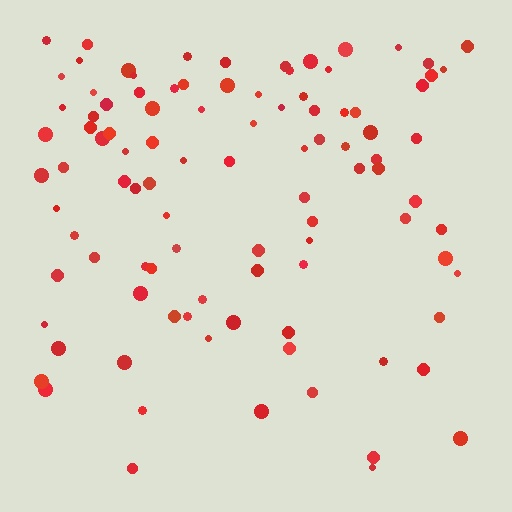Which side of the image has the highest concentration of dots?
The top.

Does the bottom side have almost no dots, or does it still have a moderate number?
Still a moderate number, just noticeably fewer than the top.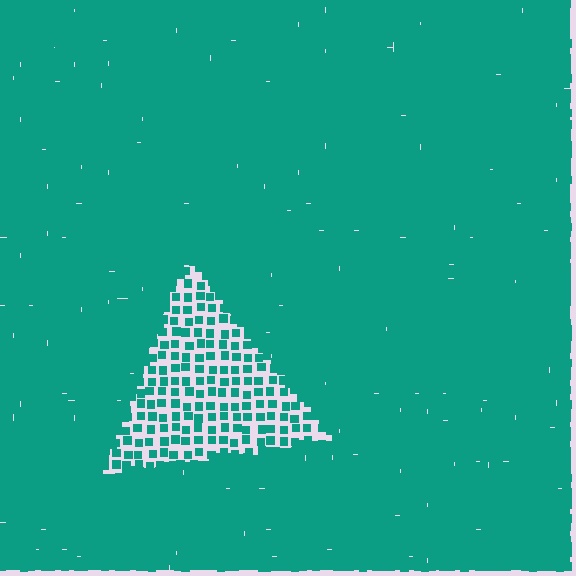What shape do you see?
I see a triangle.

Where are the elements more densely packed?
The elements are more densely packed outside the triangle boundary.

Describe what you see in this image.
The image contains small teal elements arranged at two different densities. A triangle-shaped region is visible where the elements are less densely packed than the surrounding area.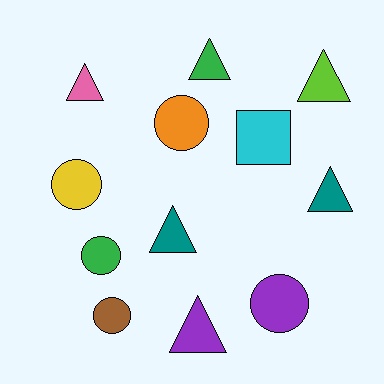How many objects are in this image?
There are 12 objects.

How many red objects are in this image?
There are no red objects.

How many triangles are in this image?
There are 6 triangles.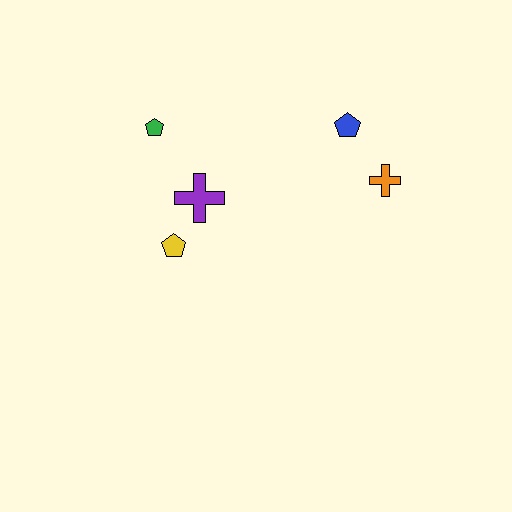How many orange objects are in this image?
There is 1 orange object.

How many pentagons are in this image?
There are 3 pentagons.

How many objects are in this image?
There are 5 objects.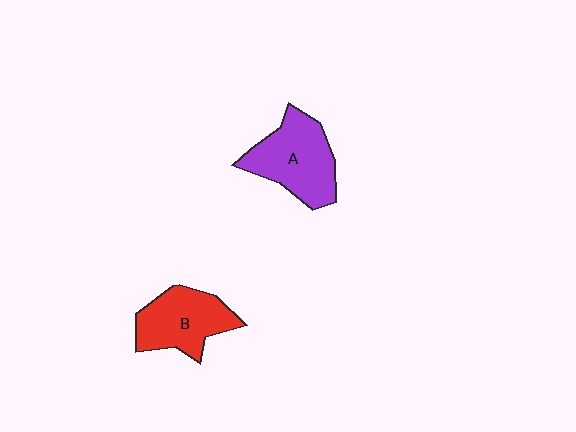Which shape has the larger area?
Shape A (purple).